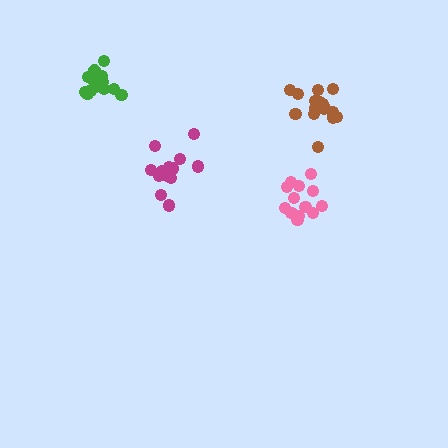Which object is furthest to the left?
The green cluster is leftmost.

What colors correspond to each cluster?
The clusters are colored: brown, magenta, pink, green.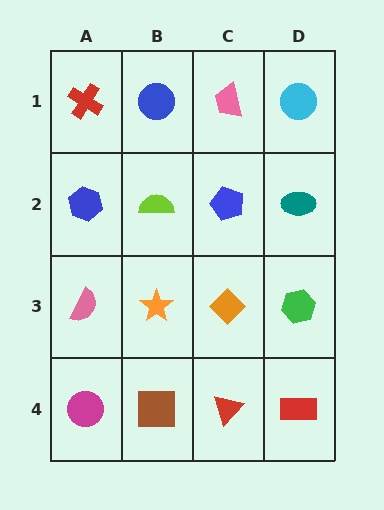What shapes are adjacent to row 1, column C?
A blue pentagon (row 2, column C), a blue circle (row 1, column B), a cyan circle (row 1, column D).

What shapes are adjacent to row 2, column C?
A pink trapezoid (row 1, column C), an orange diamond (row 3, column C), a lime semicircle (row 2, column B), a teal ellipse (row 2, column D).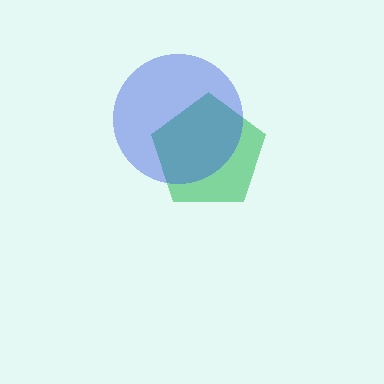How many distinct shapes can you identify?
There are 2 distinct shapes: a green pentagon, a blue circle.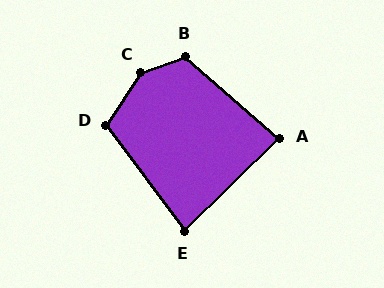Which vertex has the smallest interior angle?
E, at approximately 82 degrees.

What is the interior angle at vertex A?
Approximately 85 degrees (approximately right).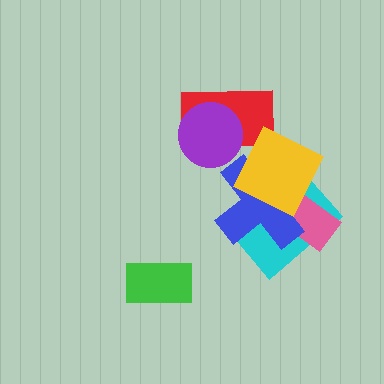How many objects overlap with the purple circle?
1 object overlaps with the purple circle.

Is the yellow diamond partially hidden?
No, no other shape covers it.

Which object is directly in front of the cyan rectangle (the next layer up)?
The pink rectangle is directly in front of the cyan rectangle.